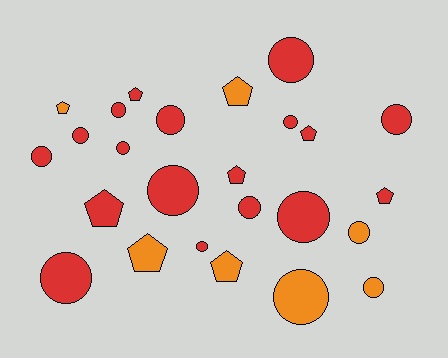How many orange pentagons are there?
There are 4 orange pentagons.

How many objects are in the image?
There are 25 objects.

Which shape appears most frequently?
Circle, with 16 objects.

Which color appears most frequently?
Red, with 18 objects.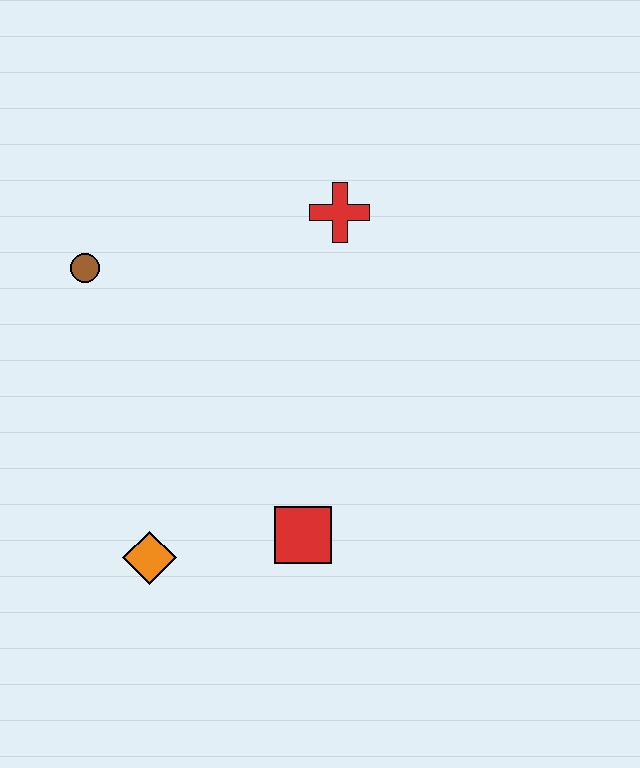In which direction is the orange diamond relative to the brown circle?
The orange diamond is below the brown circle.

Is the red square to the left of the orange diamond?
No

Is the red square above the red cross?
No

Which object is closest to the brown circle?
The red cross is closest to the brown circle.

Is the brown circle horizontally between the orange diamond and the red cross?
No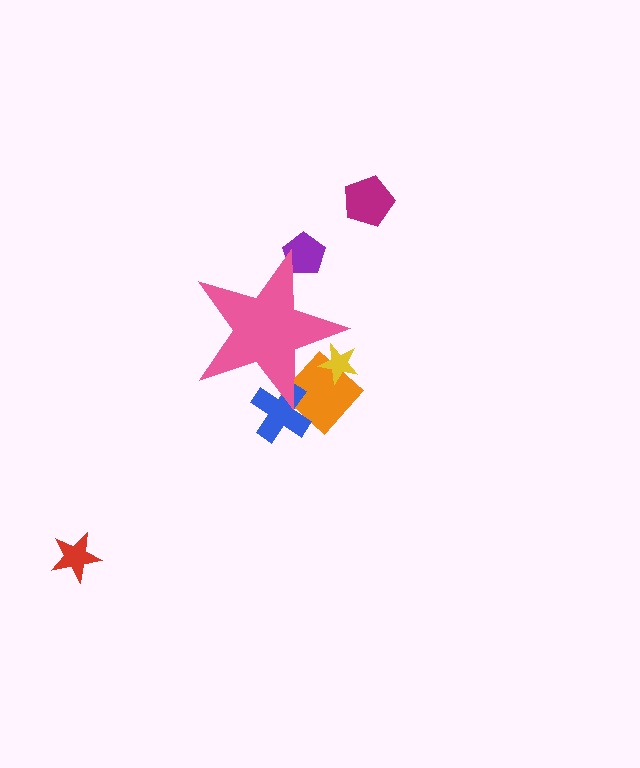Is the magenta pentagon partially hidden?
No, the magenta pentagon is fully visible.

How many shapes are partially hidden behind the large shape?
4 shapes are partially hidden.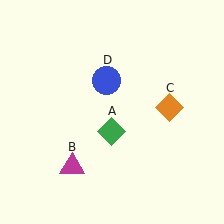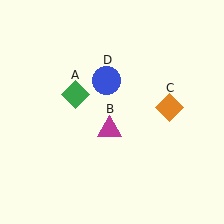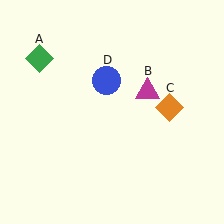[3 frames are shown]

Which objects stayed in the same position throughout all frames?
Orange diamond (object C) and blue circle (object D) remained stationary.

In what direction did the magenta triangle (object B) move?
The magenta triangle (object B) moved up and to the right.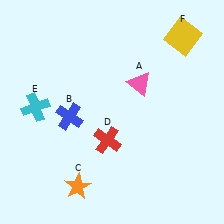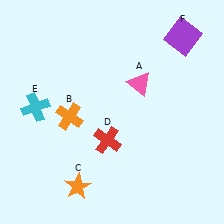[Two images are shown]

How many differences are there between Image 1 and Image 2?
There are 2 differences between the two images.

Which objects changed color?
B changed from blue to orange. F changed from yellow to purple.